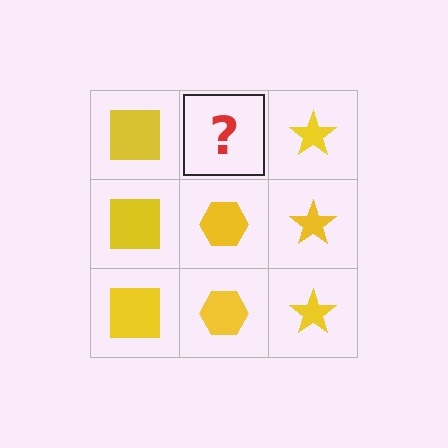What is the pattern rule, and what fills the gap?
The rule is that each column has a consistent shape. The gap should be filled with a yellow hexagon.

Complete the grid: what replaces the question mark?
The question mark should be replaced with a yellow hexagon.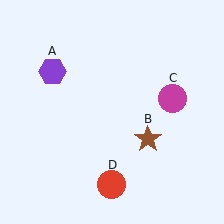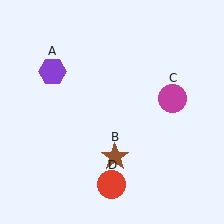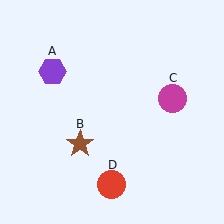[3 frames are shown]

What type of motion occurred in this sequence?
The brown star (object B) rotated clockwise around the center of the scene.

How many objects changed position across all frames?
1 object changed position: brown star (object B).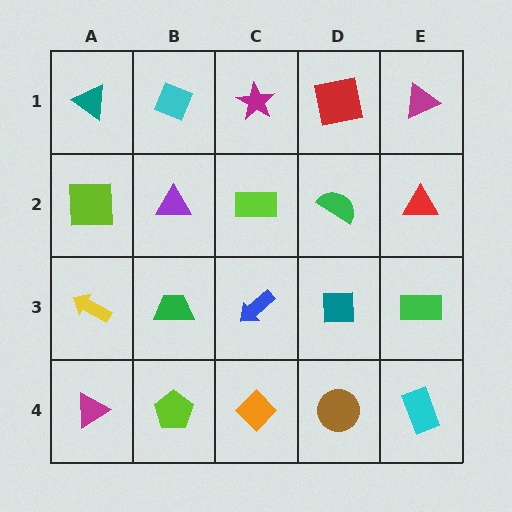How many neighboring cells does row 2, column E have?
3.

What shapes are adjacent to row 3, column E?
A red triangle (row 2, column E), a cyan rectangle (row 4, column E), a teal square (row 3, column D).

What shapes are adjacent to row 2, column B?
A cyan diamond (row 1, column B), a green trapezoid (row 3, column B), a lime square (row 2, column A), a lime rectangle (row 2, column C).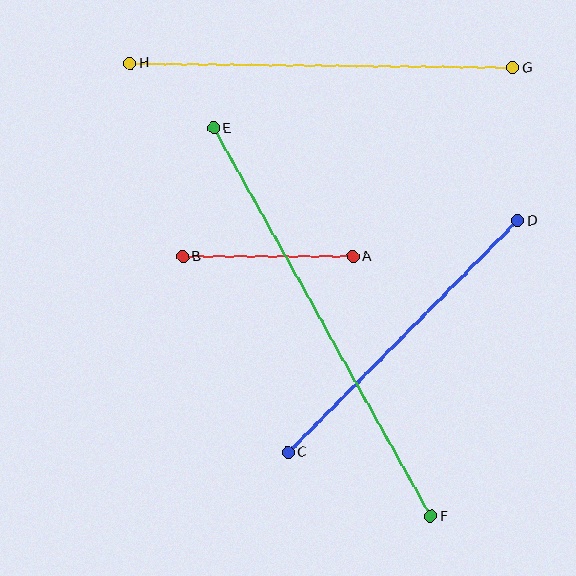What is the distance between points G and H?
The distance is approximately 383 pixels.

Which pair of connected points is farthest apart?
Points E and F are farthest apart.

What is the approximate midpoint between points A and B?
The midpoint is at approximately (268, 257) pixels.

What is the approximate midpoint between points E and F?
The midpoint is at approximately (322, 322) pixels.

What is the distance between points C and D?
The distance is approximately 327 pixels.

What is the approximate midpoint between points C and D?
The midpoint is at approximately (403, 337) pixels.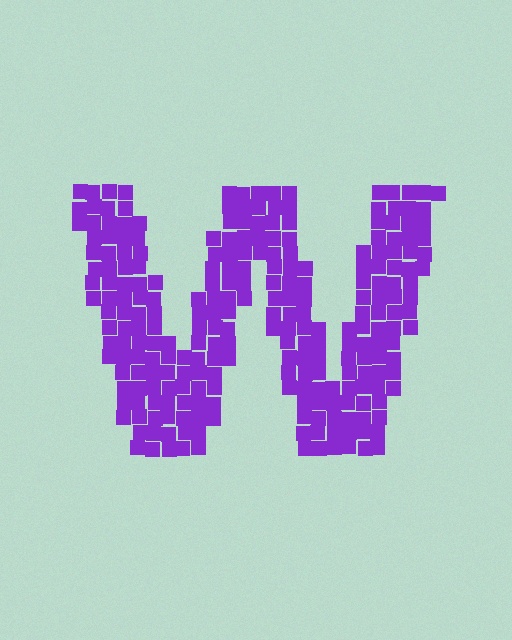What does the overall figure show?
The overall figure shows the letter W.